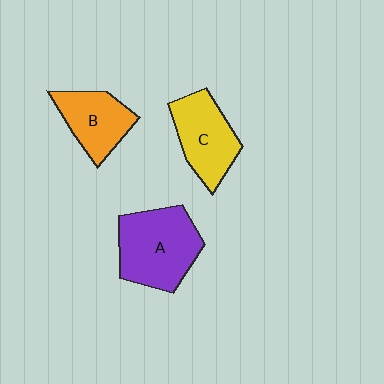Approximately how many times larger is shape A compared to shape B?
Approximately 1.5 times.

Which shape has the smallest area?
Shape B (orange).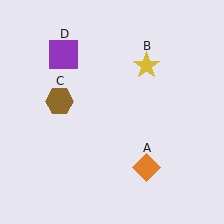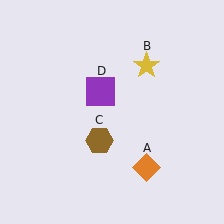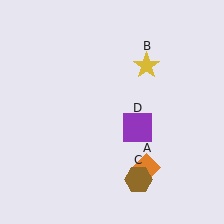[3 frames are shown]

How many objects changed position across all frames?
2 objects changed position: brown hexagon (object C), purple square (object D).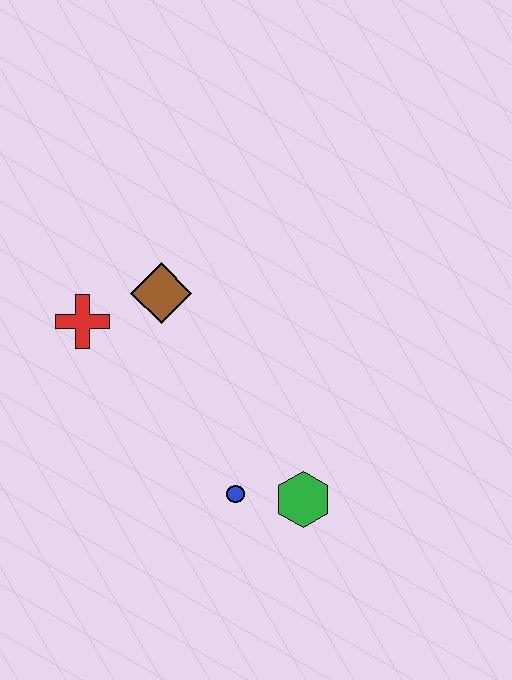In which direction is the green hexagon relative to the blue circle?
The green hexagon is to the right of the blue circle.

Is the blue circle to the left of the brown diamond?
No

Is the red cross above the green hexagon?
Yes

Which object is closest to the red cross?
The brown diamond is closest to the red cross.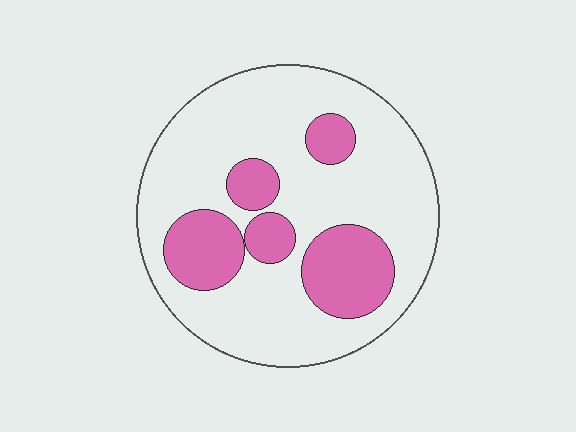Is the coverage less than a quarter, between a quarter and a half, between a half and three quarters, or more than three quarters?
Between a quarter and a half.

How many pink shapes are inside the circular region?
5.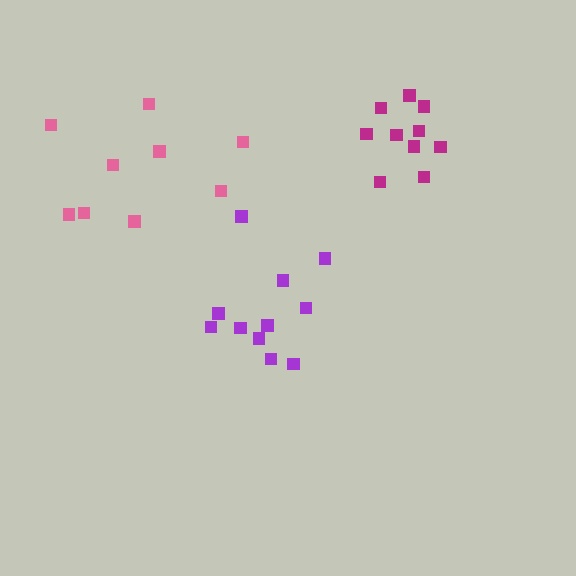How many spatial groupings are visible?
There are 3 spatial groupings.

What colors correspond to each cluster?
The clusters are colored: purple, magenta, pink.